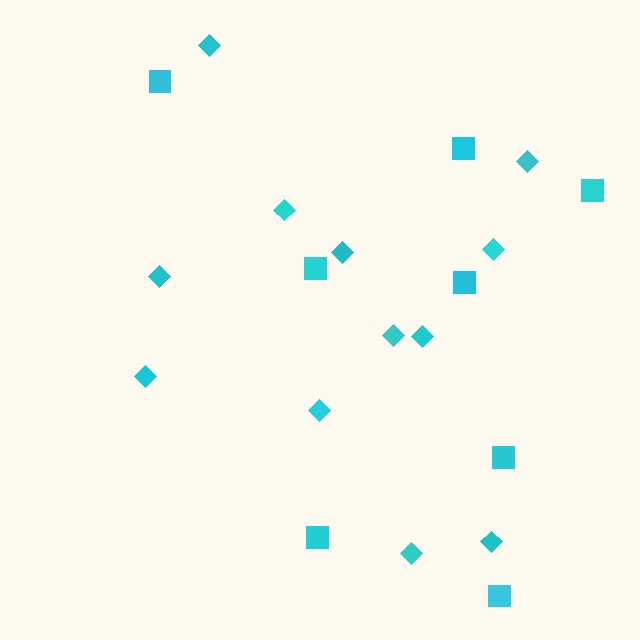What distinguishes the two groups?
There are 2 groups: one group of diamonds (12) and one group of squares (8).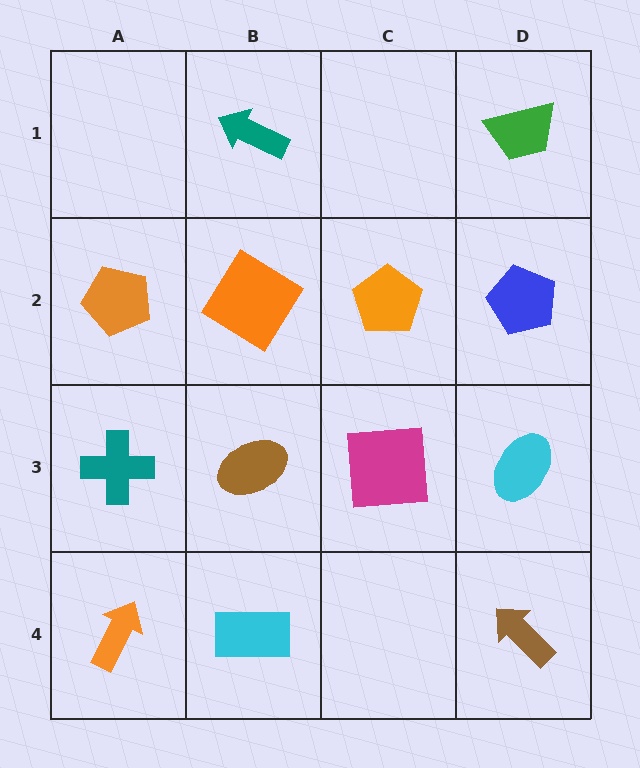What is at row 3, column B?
A brown ellipse.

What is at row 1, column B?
A teal arrow.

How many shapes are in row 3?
4 shapes.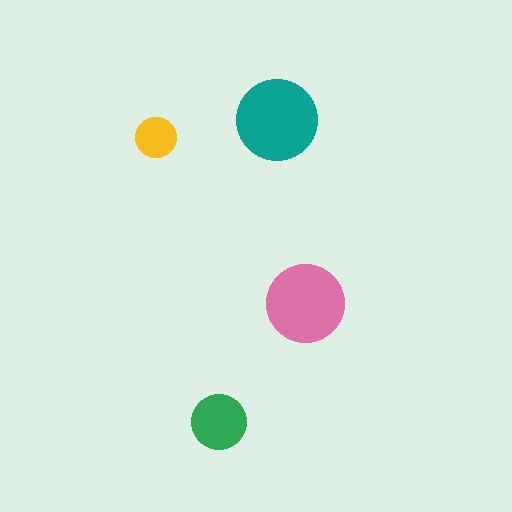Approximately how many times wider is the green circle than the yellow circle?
About 1.5 times wider.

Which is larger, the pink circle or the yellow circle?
The pink one.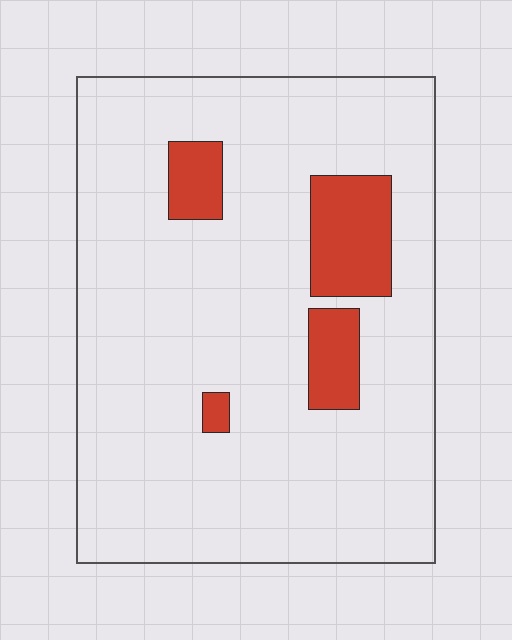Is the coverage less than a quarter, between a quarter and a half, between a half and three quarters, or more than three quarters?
Less than a quarter.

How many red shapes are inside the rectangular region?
4.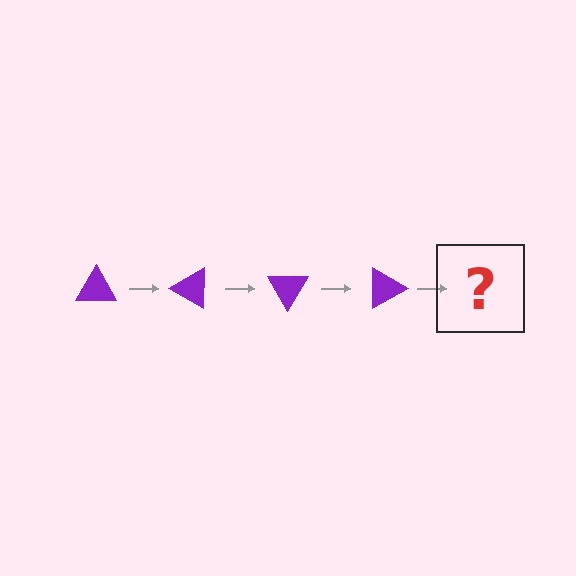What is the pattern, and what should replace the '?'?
The pattern is that the triangle rotates 30 degrees each step. The '?' should be a purple triangle rotated 120 degrees.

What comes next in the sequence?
The next element should be a purple triangle rotated 120 degrees.